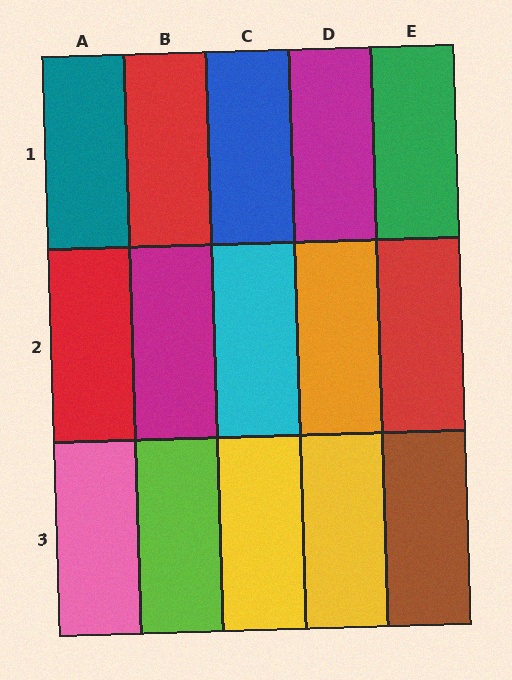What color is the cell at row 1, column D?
Magenta.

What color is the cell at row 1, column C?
Blue.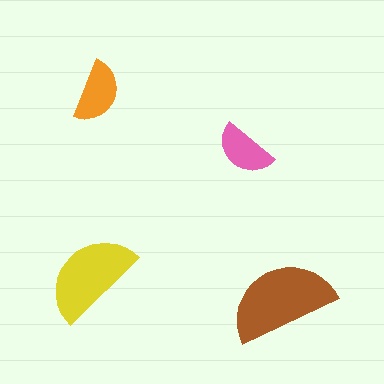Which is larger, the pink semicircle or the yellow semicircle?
The yellow one.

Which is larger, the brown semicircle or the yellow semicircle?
The brown one.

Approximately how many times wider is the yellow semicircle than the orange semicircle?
About 1.5 times wider.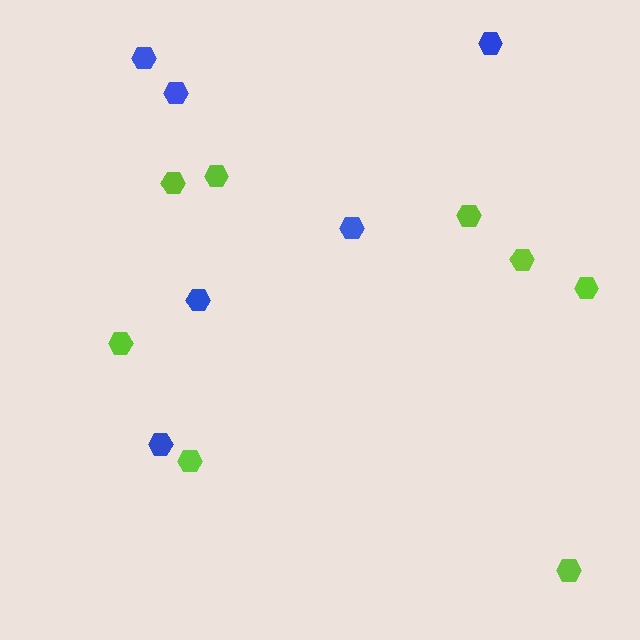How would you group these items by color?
There are 2 groups: one group of lime hexagons (8) and one group of blue hexagons (6).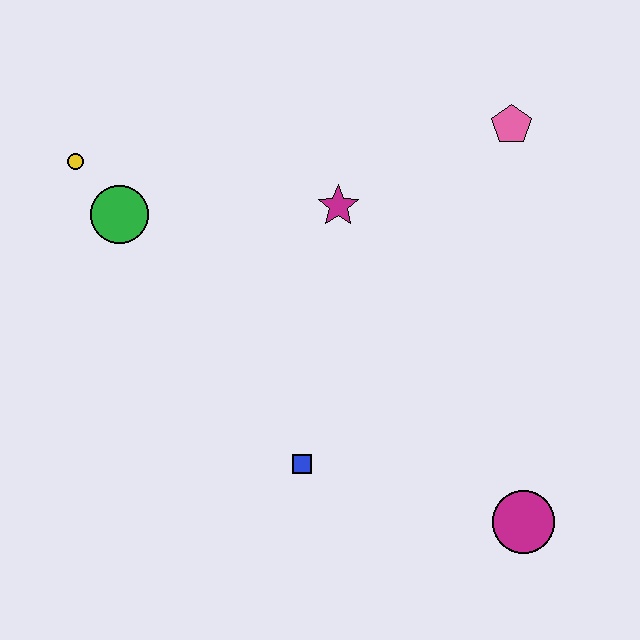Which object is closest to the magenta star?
The pink pentagon is closest to the magenta star.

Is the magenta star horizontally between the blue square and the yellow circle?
No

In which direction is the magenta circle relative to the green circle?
The magenta circle is to the right of the green circle.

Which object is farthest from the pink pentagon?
The yellow circle is farthest from the pink pentagon.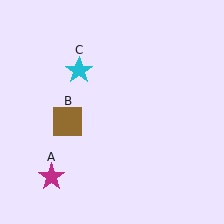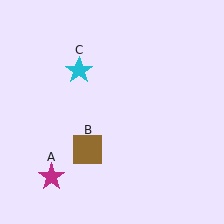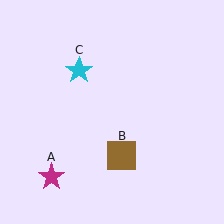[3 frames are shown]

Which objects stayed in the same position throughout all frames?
Magenta star (object A) and cyan star (object C) remained stationary.